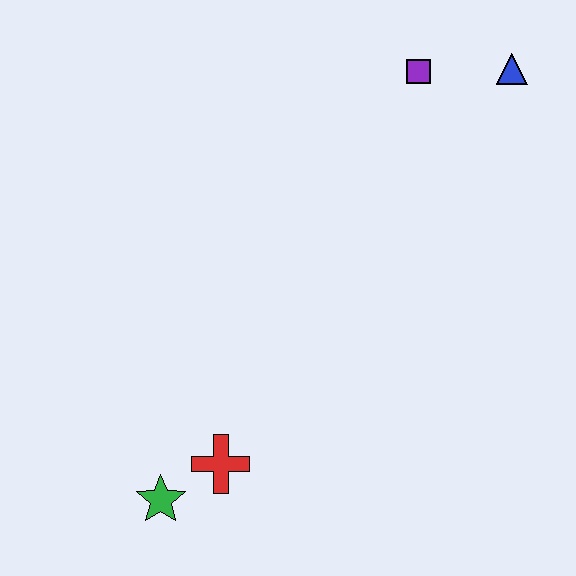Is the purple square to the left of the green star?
No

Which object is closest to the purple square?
The blue triangle is closest to the purple square.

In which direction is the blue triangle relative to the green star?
The blue triangle is above the green star.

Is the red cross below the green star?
No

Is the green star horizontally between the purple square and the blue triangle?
No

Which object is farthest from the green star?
The blue triangle is farthest from the green star.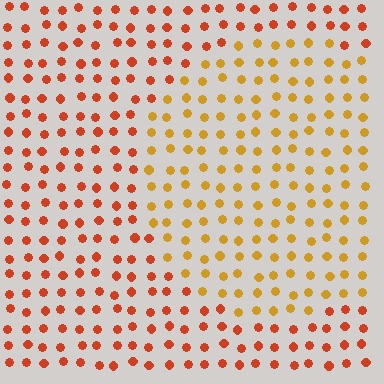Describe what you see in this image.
The image is filled with small red elements in a uniform arrangement. A circle-shaped region is visible where the elements are tinted to a slightly different hue, forming a subtle color boundary.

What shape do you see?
I see a circle.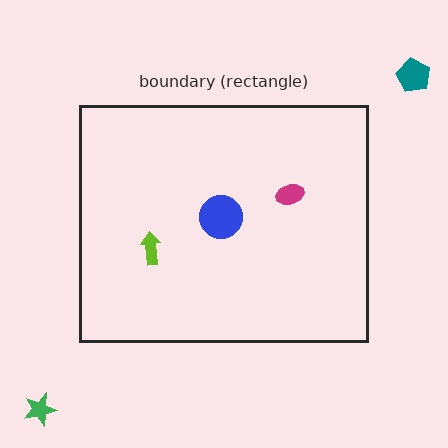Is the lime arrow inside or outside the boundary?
Inside.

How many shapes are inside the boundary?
3 inside, 2 outside.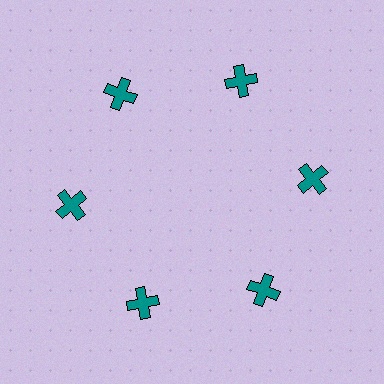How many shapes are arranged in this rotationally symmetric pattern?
There are 6 shapes, arranged in 6 groups of 1.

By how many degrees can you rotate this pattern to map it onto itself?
The pattern maps onto itself every 60 degrees of rotation.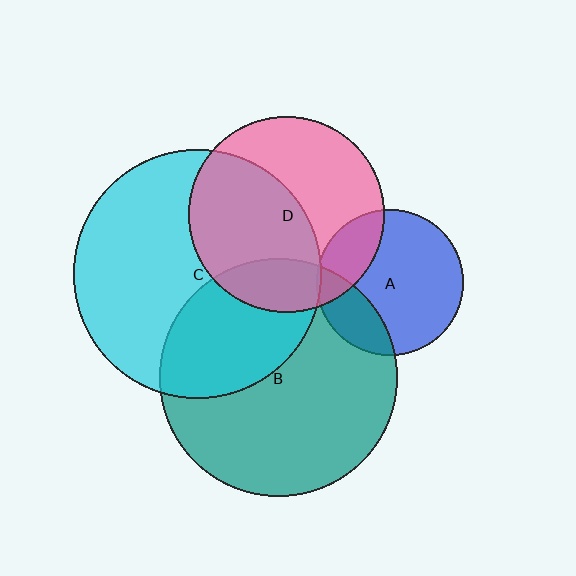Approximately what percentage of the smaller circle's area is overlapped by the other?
Approximately 35%.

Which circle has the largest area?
Circle C (cyan).